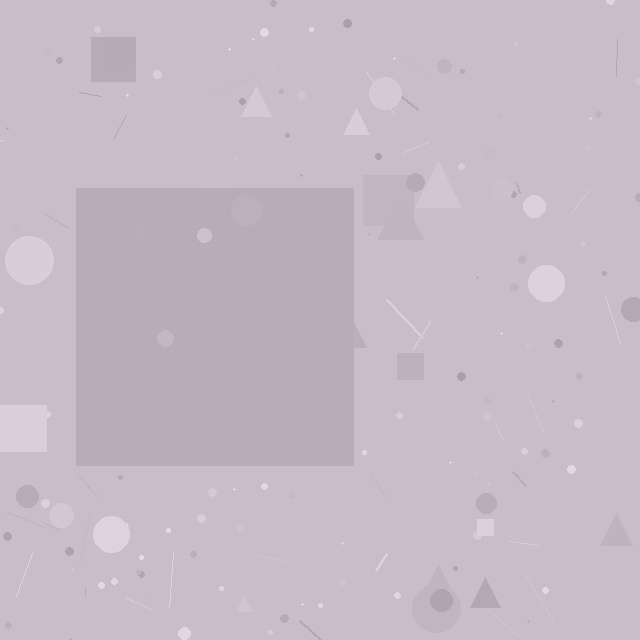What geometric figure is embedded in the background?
A square is embedded in the background.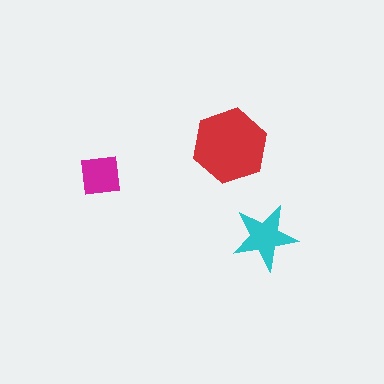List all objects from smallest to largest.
The magenta square, the cyan star, the red hexagon.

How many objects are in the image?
There are 3 objects in the image.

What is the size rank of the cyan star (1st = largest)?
2nd.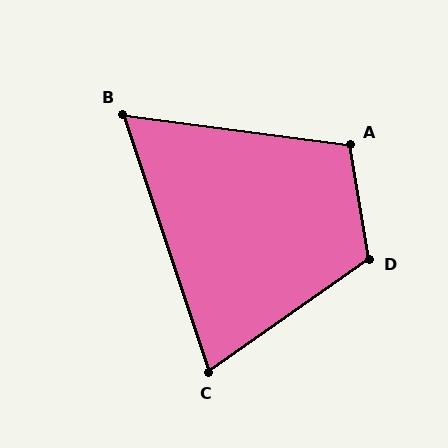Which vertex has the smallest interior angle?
B, at approximately 64 degrees.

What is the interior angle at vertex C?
Approximately 73 degrees (acute).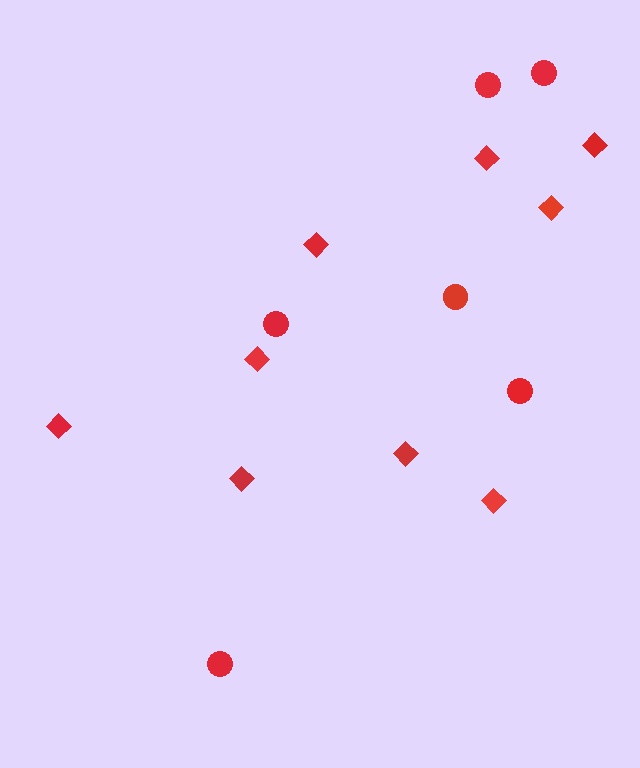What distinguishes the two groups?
There are 2 groups: one group of diamonds (9) and one group of circles (6).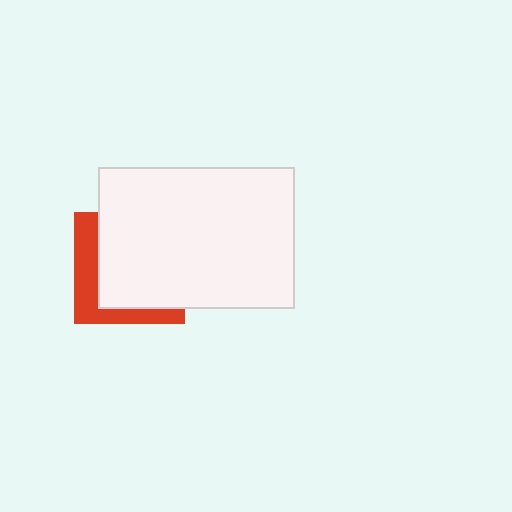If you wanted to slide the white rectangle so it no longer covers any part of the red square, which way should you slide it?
Slide it toward the upper-right — that is the most direct way to separate the two shapes.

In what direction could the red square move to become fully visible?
The red square could move toward the lower-left. That would shift it out from behind the white rectangle entirely.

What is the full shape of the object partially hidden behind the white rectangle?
The partially hidden object is a red square.